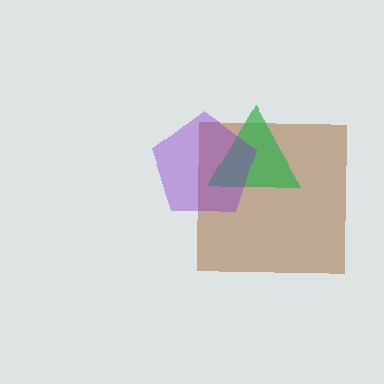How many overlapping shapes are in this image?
There are 3 overlapping shapes in the image.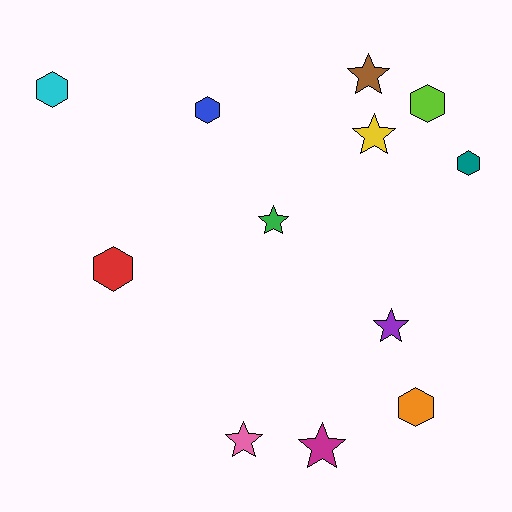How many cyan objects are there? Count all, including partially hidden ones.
There is 1 cyan object.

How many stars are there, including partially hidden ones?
There are 6 stars.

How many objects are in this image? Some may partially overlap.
There are 12 objects.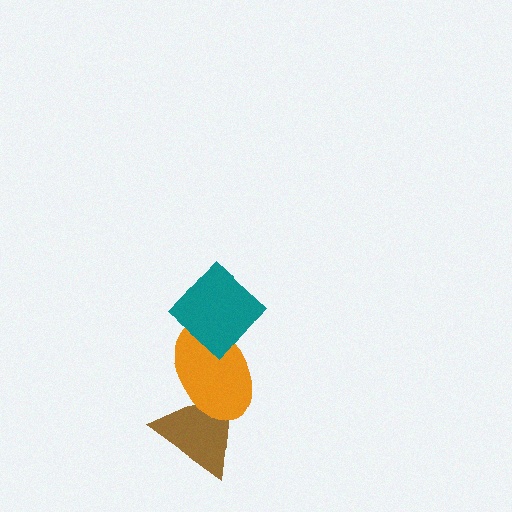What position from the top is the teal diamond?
The teal diamond is 1st from the top.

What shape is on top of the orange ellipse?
The teal diamond is on top of the orange ellipse.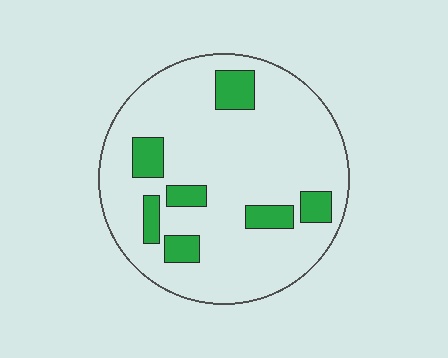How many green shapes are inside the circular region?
7.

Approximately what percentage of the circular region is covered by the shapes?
Approximately 15%.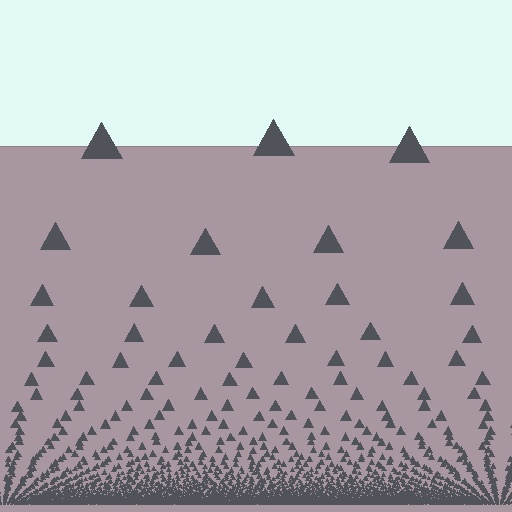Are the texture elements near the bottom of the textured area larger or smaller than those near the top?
Smaller. The gradient is inverted — elements near the bottom are smaller and denser.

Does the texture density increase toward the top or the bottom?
Density increases toward the bottom.